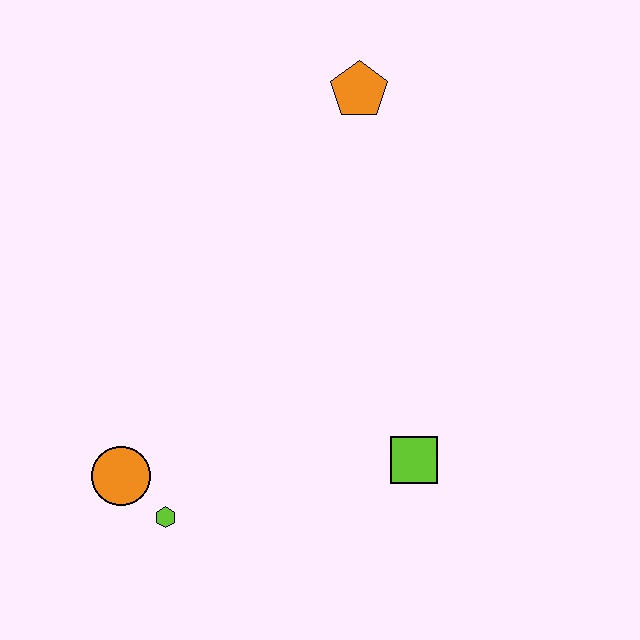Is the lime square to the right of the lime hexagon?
Yes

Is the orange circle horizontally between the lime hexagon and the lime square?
No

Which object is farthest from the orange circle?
The orange pentagon is farthest from the orange circle.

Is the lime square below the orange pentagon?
Yes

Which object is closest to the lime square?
The lime hexagon is closest to the lime square.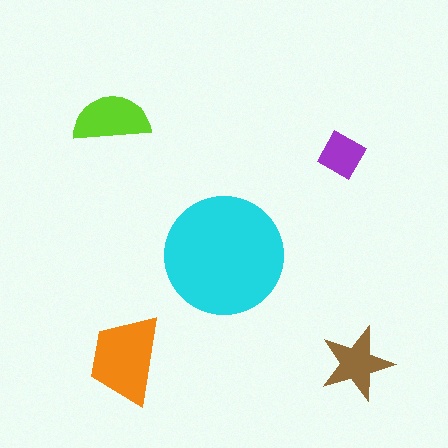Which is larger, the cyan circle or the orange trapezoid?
The cyan circle.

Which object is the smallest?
The purple diamond.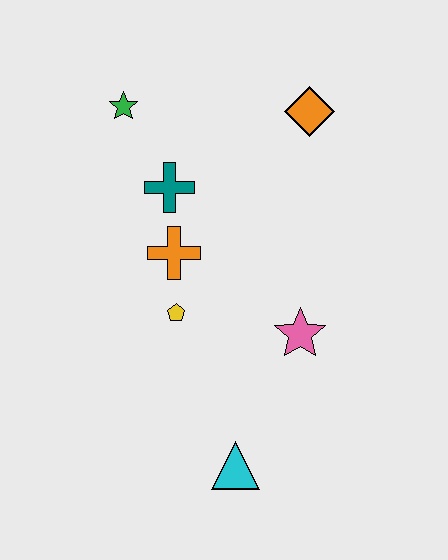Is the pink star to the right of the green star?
Yes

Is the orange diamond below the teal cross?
No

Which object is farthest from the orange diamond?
The cyan triangle is farthest from the orange diamond.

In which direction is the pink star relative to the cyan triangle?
The pink star is above the cyan triangle.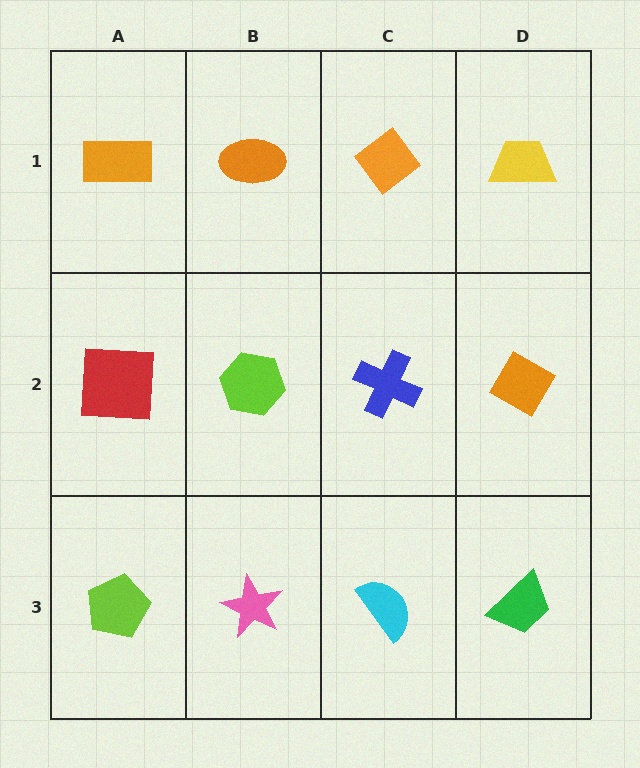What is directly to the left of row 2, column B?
A red square.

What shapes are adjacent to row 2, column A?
An orange rectangle (row 1, column A), a lime pentagon (row 3, column A), a lime hexagon (row 2, column B).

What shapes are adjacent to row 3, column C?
A blue cross (row 2, column C), a pink star (row 3, column B), a green trapezoid (row 3, column D).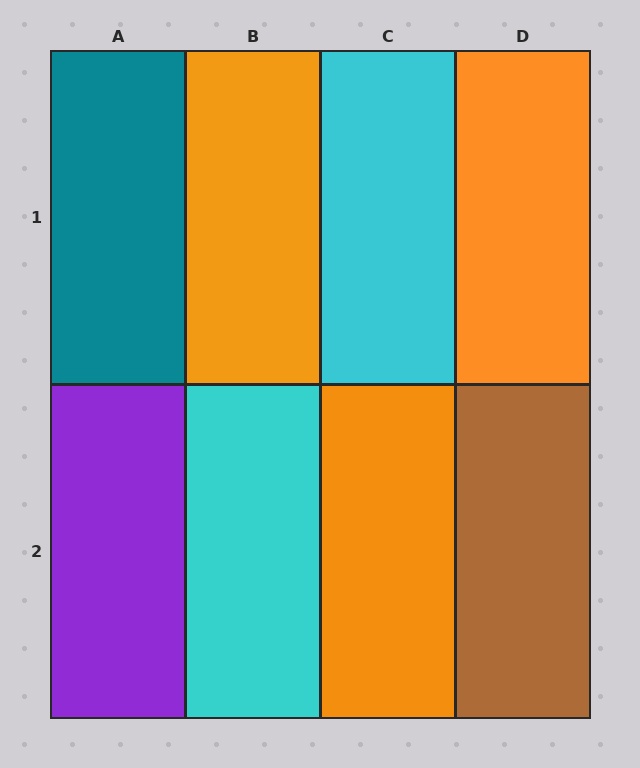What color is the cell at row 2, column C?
Orange.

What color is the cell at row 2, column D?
Brown.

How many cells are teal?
1 cell is teal.